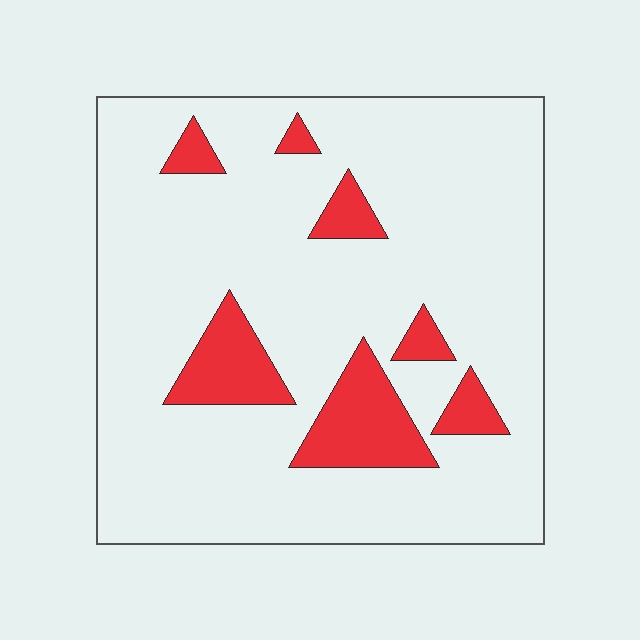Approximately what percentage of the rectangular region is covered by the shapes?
Approximately 15%.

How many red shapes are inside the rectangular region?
7.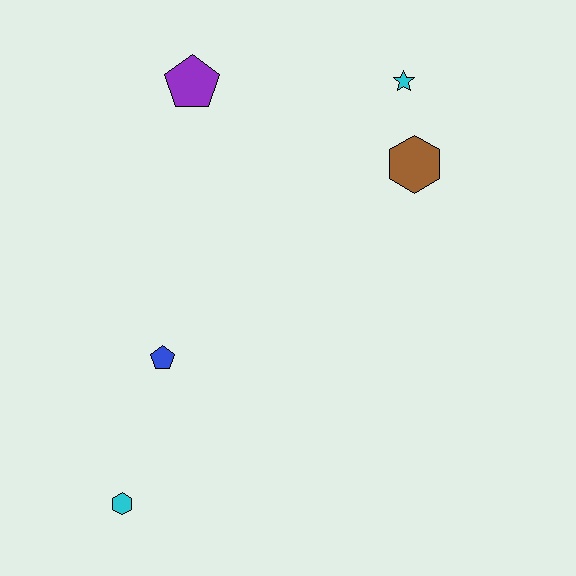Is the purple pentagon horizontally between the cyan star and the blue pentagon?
Yes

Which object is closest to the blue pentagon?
The cyan hexagon is closest to the blue pentagon.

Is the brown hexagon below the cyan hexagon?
No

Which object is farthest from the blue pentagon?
The cyan star is farthest from the blue pentagon.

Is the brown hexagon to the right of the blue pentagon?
Yes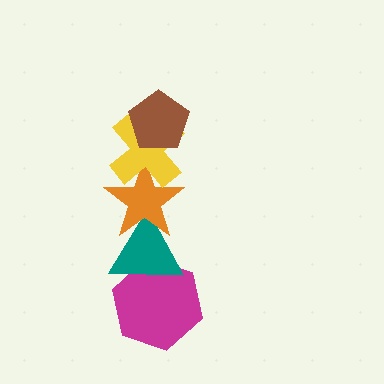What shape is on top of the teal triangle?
The orange star is on top of the teal triangle.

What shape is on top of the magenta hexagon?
The teal triangle is on top of the magenta hexagon.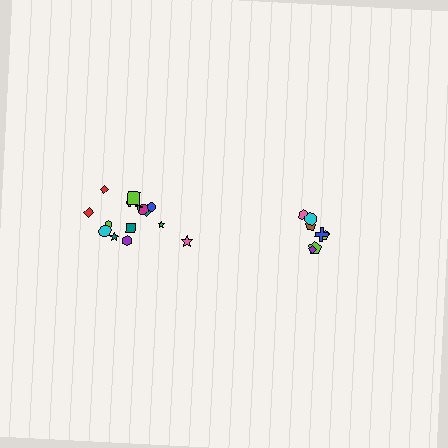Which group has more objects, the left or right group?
The left group.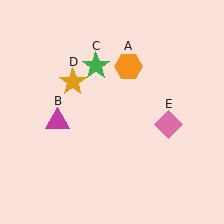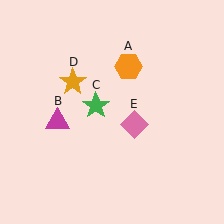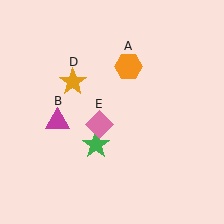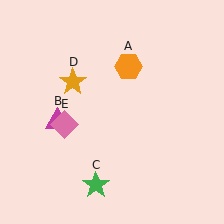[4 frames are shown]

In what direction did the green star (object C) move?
The green star (object C) moved down.